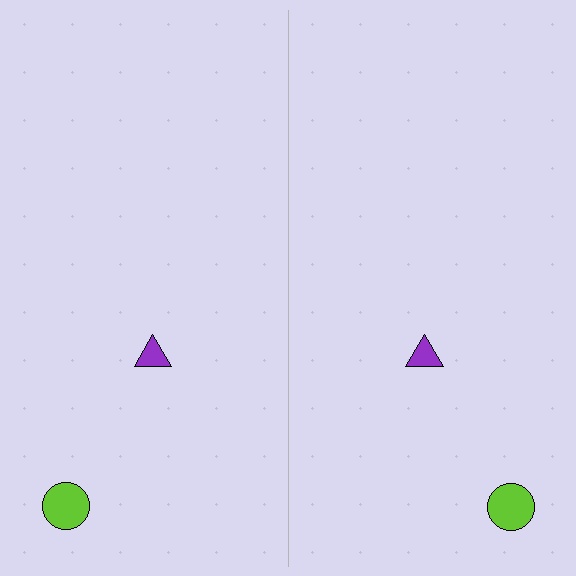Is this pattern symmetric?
Yes, this pattern has bilateral (reflection) symmetry.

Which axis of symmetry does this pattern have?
The pattern has a vertical axis of symmetry running through the center of the image.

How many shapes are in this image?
There are 4 shapes in this image.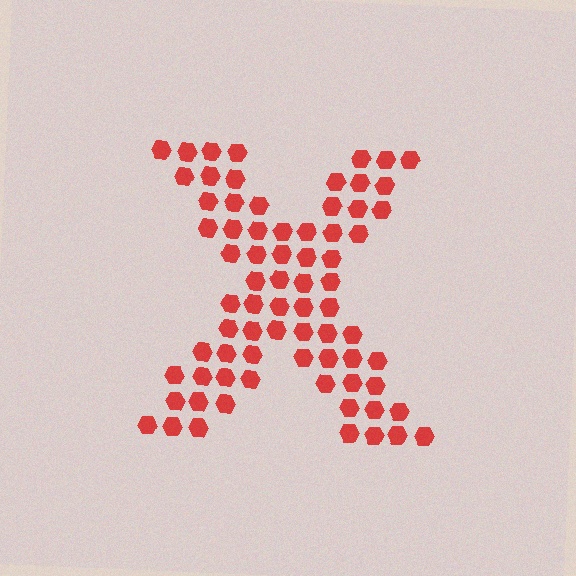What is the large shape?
The large shape is the letter X.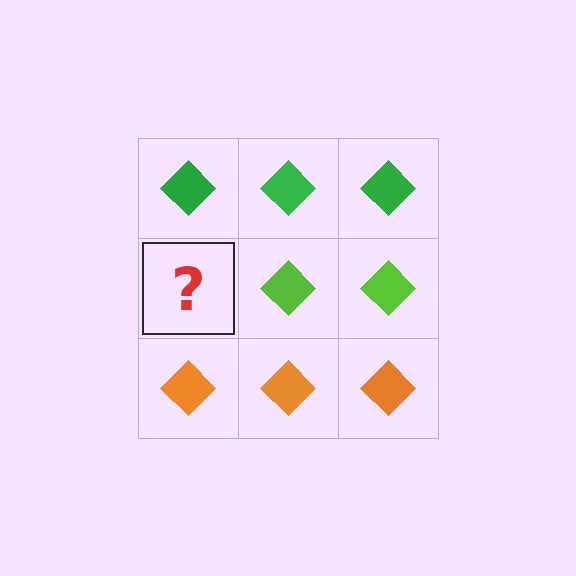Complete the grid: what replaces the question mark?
The question mark should be replaced with a lime diamond.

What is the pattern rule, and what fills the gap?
The rule is that each row has a consistent color. The gap should be filled with a lime diamond.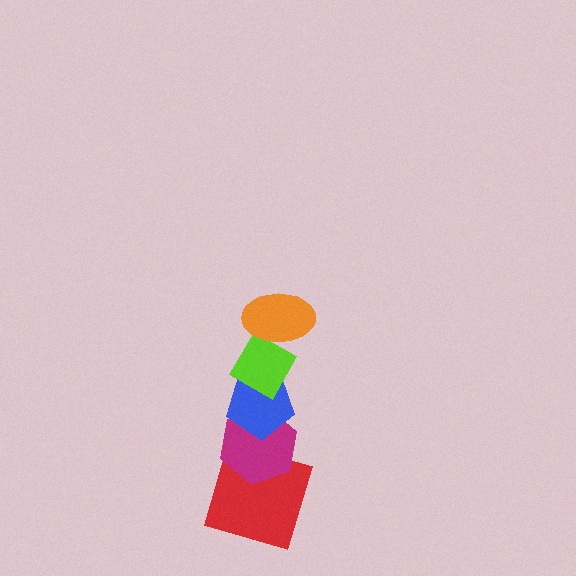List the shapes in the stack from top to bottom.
From top to bottom: the orange ellipse, the lime diamond, the blue pentagon, the magenta hexagon, the red square.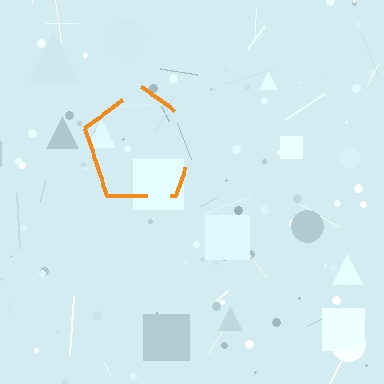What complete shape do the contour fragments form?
The contour fragments form a pentagon.